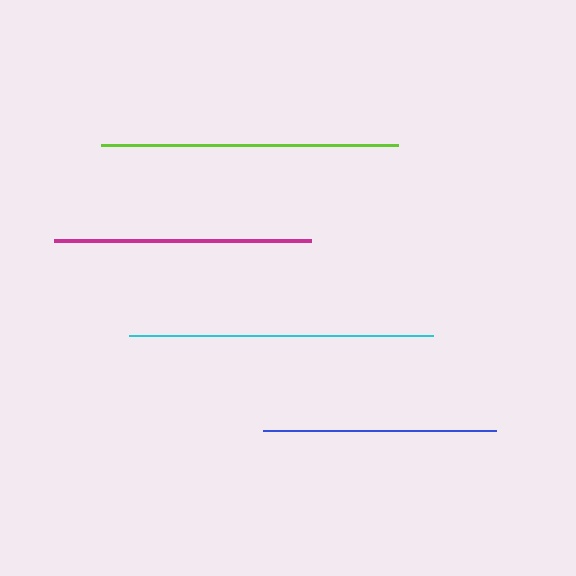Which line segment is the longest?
The cyan line is the longest at approximately 305 pixels.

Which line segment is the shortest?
The blue line is the shortest at approximately 233 pixels.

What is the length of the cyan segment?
The cyan segment is approximately 305 pixels long.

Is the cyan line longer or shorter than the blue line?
The cyan line is longer than the blue line.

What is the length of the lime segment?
The lime segment is approximately 296 pixels long.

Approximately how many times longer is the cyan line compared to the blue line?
The cyan line is approximately 1.3 times the length of the blue line.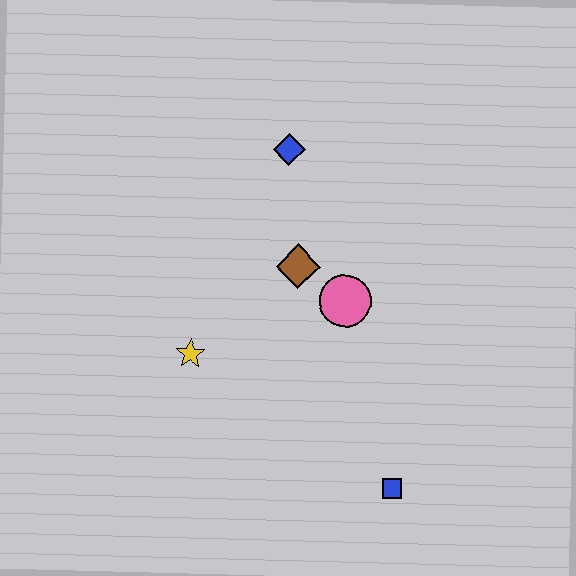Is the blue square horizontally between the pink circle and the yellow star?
No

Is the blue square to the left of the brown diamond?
No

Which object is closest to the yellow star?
The brown diamond is closest to the yellow star.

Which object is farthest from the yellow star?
The blue square is farthest from the yellow star.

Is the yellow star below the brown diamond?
Yes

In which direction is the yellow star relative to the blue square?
The yellow star is to the left of the blue square.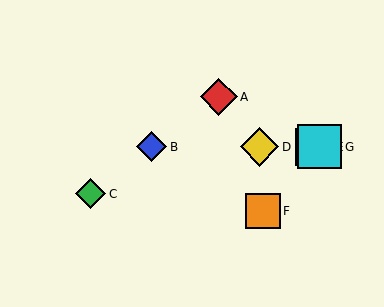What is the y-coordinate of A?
Object A is at y≈97.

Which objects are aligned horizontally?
Objects B, D, E, G are aligned horizontally.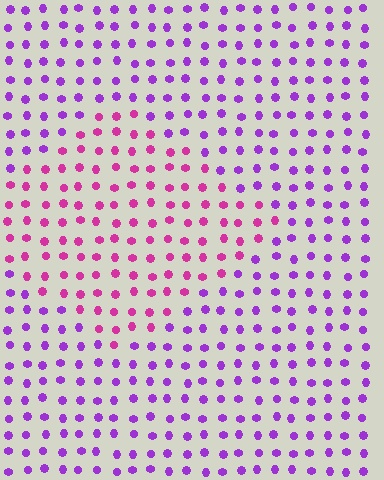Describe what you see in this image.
The image is filled with small purple elements in a uniform arrangement. A diamond-shaped region is visible where the elements are tinted to a slightly different hue, forming a subtle color boundary.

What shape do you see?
I see a diamond.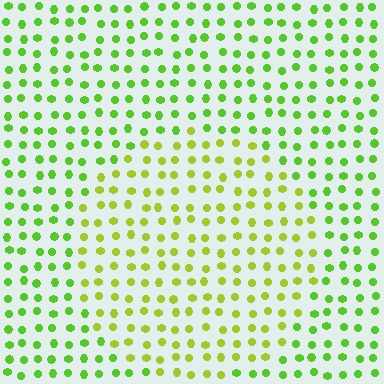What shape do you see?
I see a circle.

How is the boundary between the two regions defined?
The boundary is defined purely by a slight shift in hue (about 29 degrees). Spacing, size, and orientation are identical on both sides.